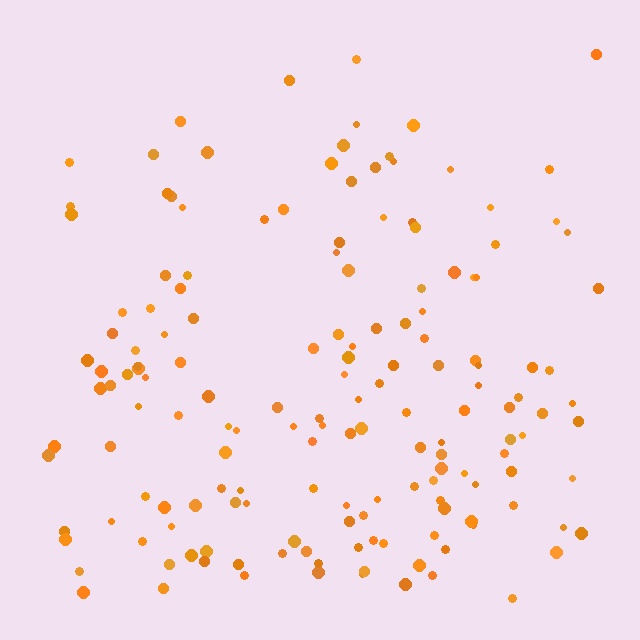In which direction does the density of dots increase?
From top to bottom, with the bottom side densest.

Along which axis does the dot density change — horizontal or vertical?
Vertical.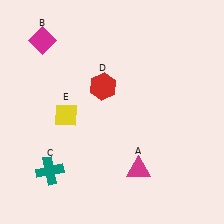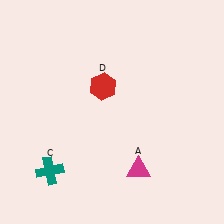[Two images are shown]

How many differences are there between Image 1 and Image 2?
There are 2 differences between the two images.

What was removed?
The yellow diamond (E), the magenta diamond (B) were removed in Image 2.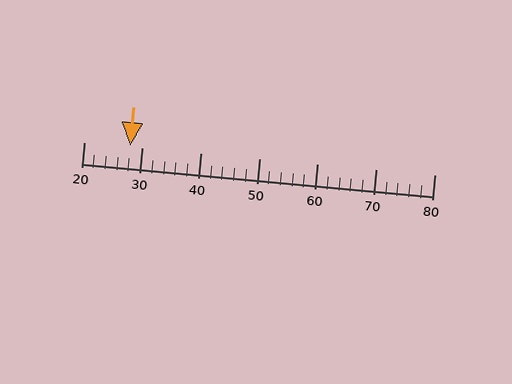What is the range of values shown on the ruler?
The ruler shows values from 20 to 80.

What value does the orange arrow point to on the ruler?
The orange arrow points to approximately 28.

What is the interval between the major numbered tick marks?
The major tick marks are spaced 10 units apart.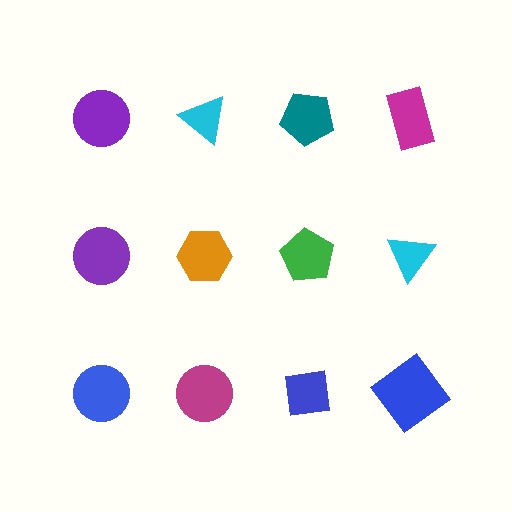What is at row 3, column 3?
A blue square.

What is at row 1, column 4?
A magenta rectangle.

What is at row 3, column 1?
A blue circle.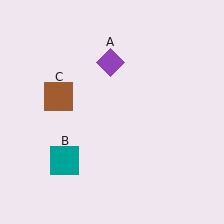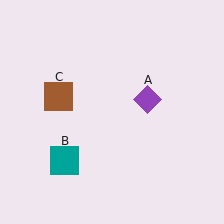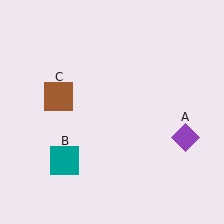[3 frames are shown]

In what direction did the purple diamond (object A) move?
The purple diamond (object A) moved down and to the right.